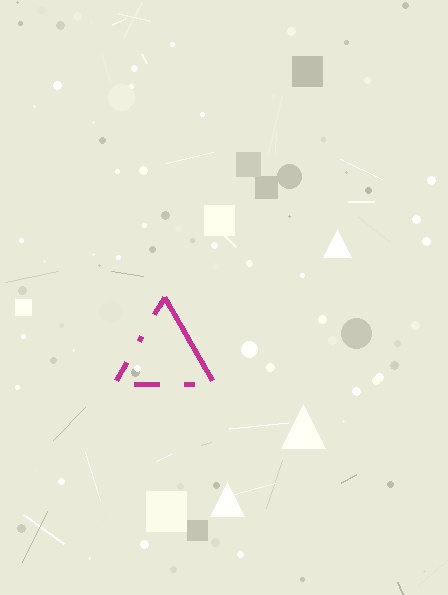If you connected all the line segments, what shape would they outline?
They would outline a triangle.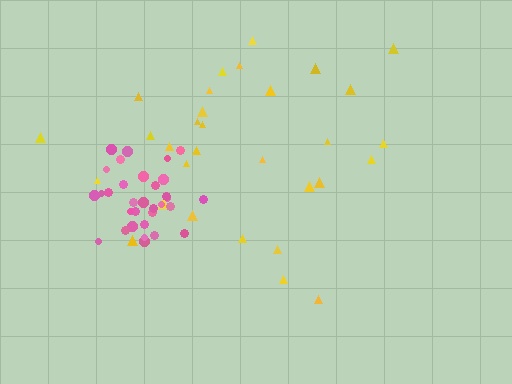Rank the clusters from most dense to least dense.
pink, yellow.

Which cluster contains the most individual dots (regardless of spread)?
Pink (33).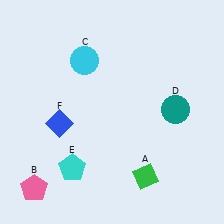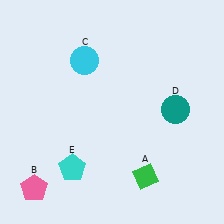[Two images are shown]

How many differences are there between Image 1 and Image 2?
There is 1 difference between the two images.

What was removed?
The blue diamond (F) was removed in Image 2.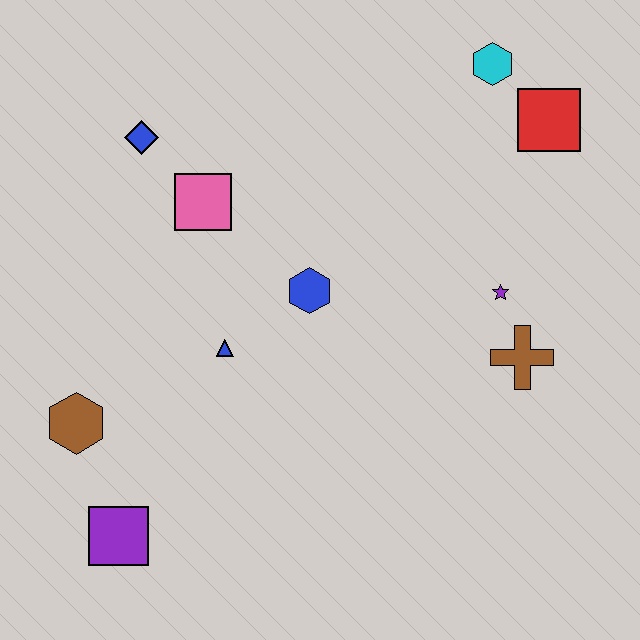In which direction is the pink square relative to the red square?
The pink square is to the left of the red square.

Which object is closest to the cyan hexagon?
The red square is closest to the cyan hexagon.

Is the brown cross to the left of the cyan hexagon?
No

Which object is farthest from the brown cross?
The brown hexagon is farthest from the brown cross.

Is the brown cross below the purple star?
Yes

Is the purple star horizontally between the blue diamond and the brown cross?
Yes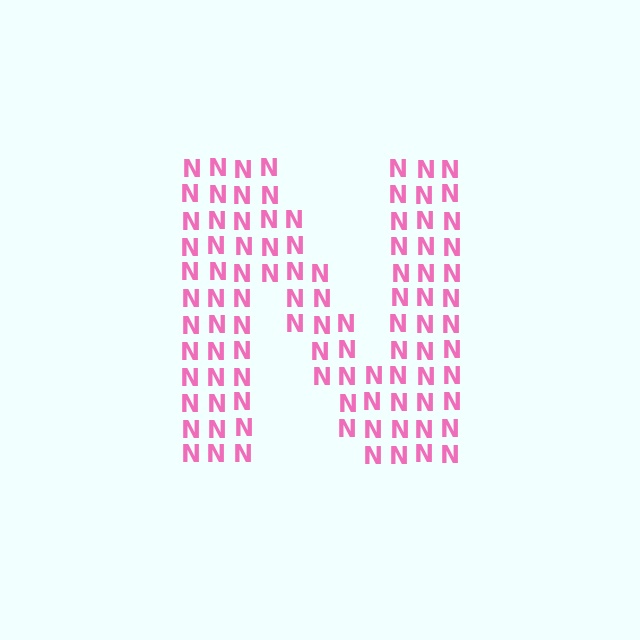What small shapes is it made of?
It is made of small letter N's.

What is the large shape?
The large shape is the letter N.